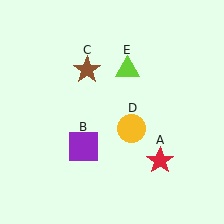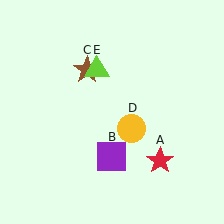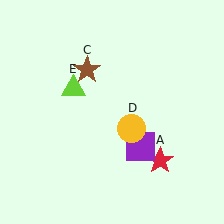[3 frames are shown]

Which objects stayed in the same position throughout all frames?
Red star (object A) and brown star (object C) and yellow circle (object D) remained stationary.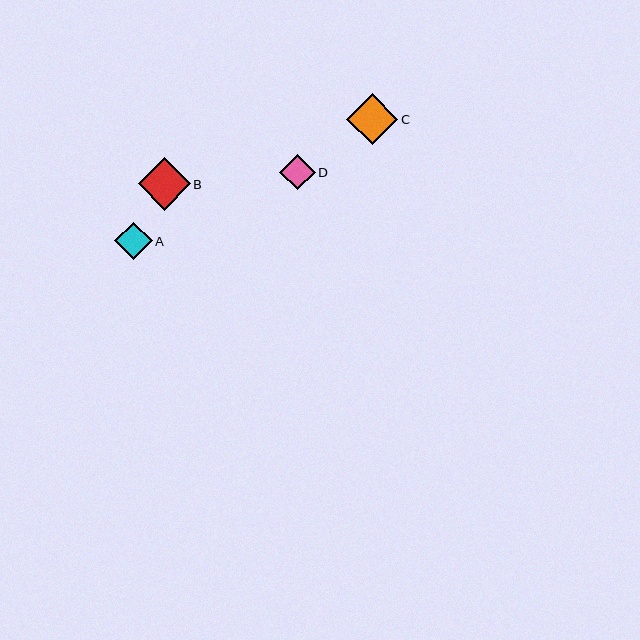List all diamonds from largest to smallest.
From largest to smallest: B, C, A, D.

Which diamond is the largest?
Diamond B is the largest with a size of approximately 52 pixels.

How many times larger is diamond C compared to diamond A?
Diamond C is approximately 1.3 times the size of diamond A.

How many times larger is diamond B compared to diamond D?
Diamond B is approximately 1.5 times the size of diamond D.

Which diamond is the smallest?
Diamond D is the smallest with a size of approximately 35 pixels.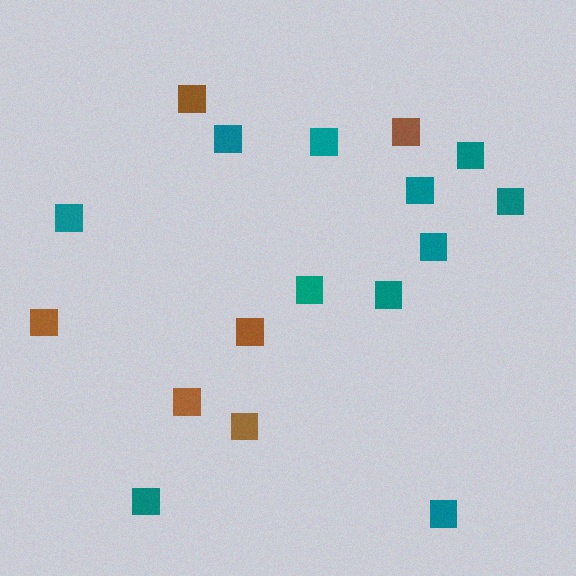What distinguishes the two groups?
There are 2 groups: one group of brown squares (6) and one group of teal squares (11).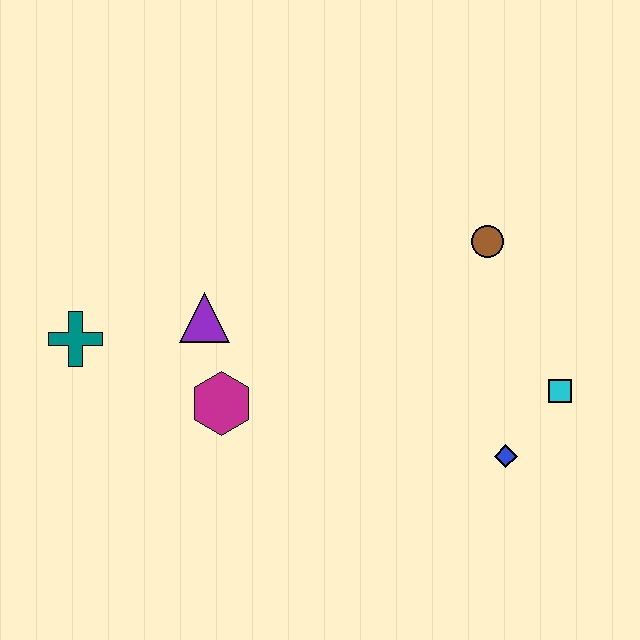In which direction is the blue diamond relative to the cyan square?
The blue diamond is below the cyan square.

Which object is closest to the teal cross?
The purple triangle is closest to the teal cross.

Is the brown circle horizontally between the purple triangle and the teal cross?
No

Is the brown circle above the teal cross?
Yes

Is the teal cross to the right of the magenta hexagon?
No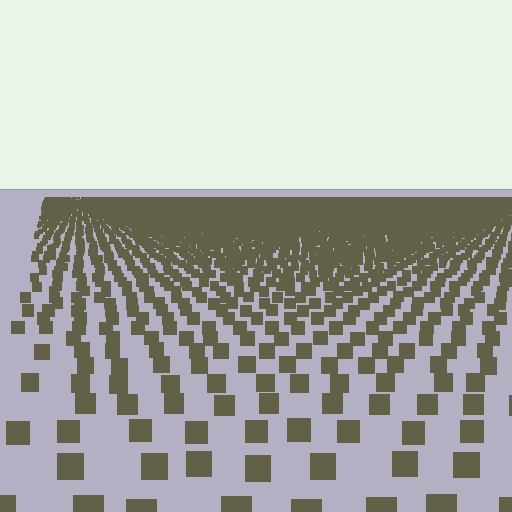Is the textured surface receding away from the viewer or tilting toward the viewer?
The surface is receding away from the viewer. Texture elements get smaller and denser toward the top.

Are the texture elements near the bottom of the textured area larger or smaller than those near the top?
Larger. Near the bottom, elements are closer to the viewer and appear at a bigger on-screen size.